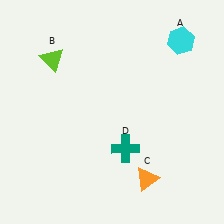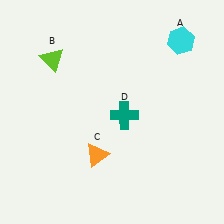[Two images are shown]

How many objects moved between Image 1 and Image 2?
2 objects moved between the two images.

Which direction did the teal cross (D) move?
The teal cross (D) moved up.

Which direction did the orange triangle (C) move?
The orange triangle (C) moved left.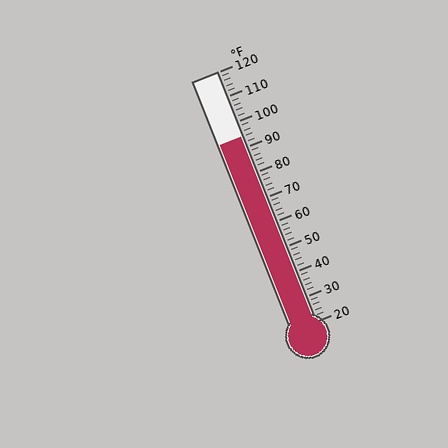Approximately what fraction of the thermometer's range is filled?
The thermometer is filled to approximately 75% of its range.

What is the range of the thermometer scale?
The thermometer scale ranges from 20°F to 120°F.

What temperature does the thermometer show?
The thermometer shows approximately 94°F.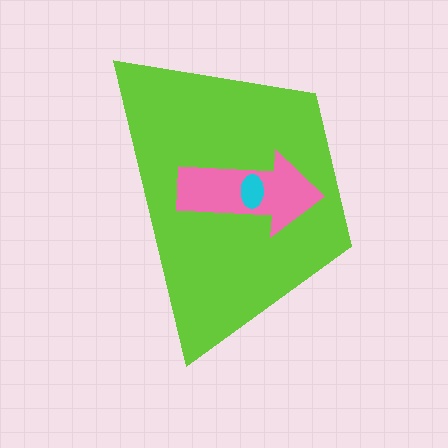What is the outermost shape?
The lime trapezoid.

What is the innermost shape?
The cyan ellipse.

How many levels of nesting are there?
3.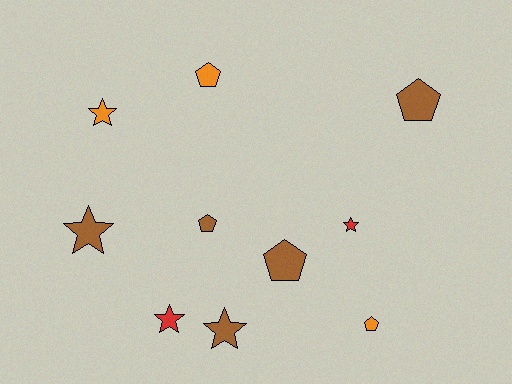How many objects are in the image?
There are 10 objects.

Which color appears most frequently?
Brown, with 5 objects.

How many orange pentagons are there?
There are 2 orange pentagons.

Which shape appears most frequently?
Star, with 5 objects.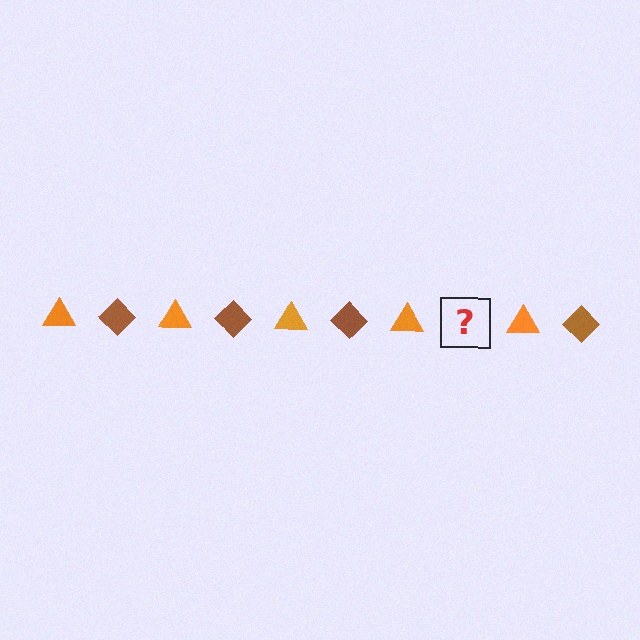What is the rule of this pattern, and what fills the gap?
The rule is that the pattern alternates between orange triangle and brown diamond. The gap should be filled with a brown diamond.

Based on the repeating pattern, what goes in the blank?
The blank should be a brown diamond.